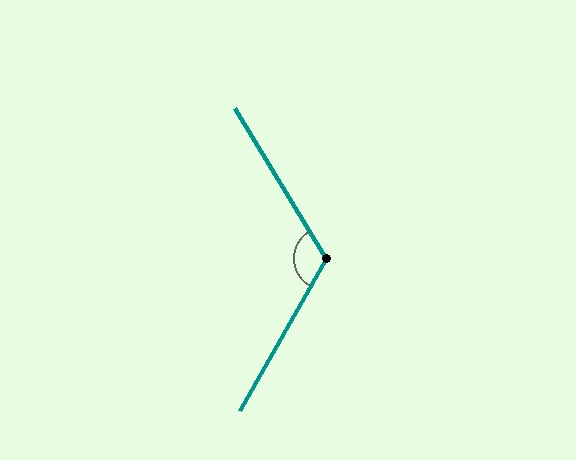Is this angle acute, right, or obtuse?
It is obtuse.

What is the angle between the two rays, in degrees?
Approximately 119 degrees.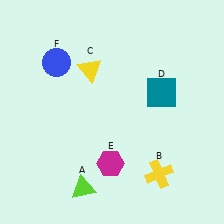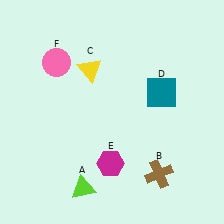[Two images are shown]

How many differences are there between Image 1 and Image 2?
There are 2 differences between the two images.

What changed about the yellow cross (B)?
In Image 1, B is yellow. In Image 2, it changed to brown.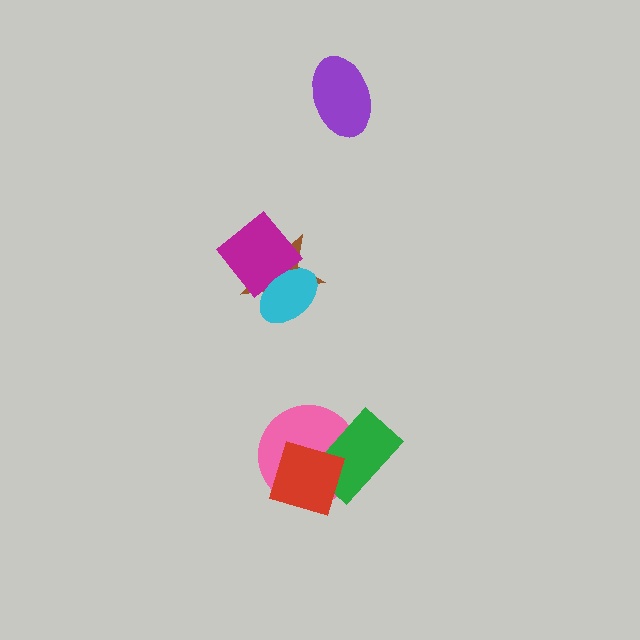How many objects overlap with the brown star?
2 objects overlap with the brown star.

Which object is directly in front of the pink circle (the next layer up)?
The green rectangle is directly in front of the pink circle.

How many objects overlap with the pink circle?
2 objects overlap with the pink circle.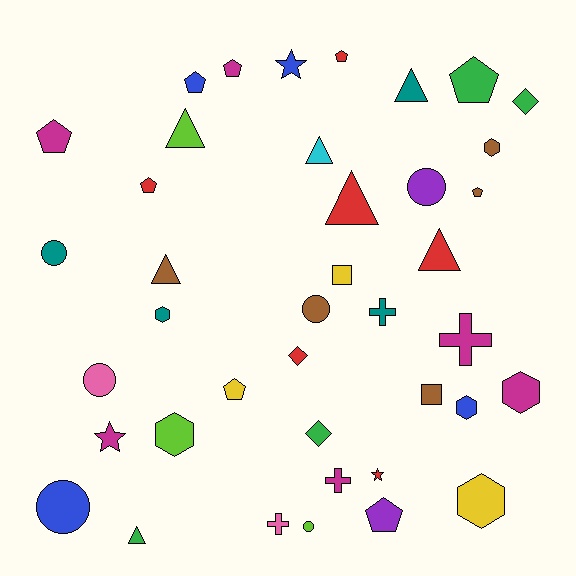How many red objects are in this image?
There are 6 red objects.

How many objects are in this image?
There are 40 objects.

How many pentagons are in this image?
There are 9 pentagons.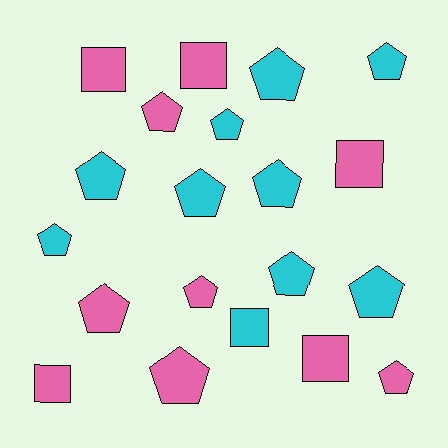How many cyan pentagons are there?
There are 9 cyan pentagons.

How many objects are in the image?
There are 20 objects.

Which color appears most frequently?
Cyan, with 10 objects.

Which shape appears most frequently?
Pentagon, with 14 objects.